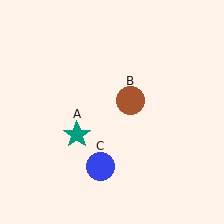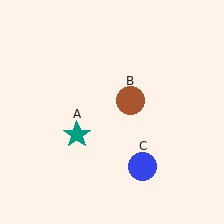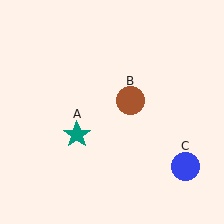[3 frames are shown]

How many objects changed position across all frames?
1 object changed position: blue circle (object C).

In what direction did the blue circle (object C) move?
The blue circle (object C) moved right.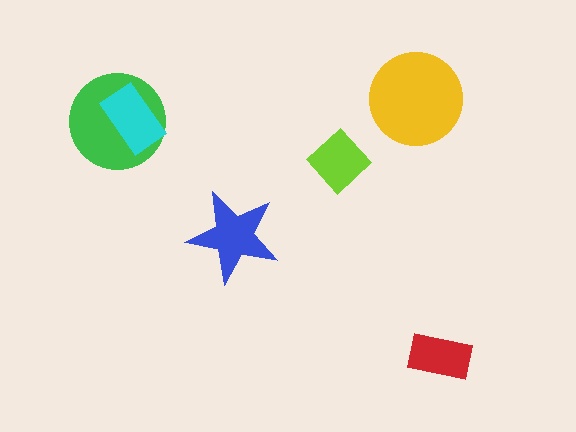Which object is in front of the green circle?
The cyan rectangle is in front of the green circle.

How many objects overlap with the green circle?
1 object overlaps with the green circle.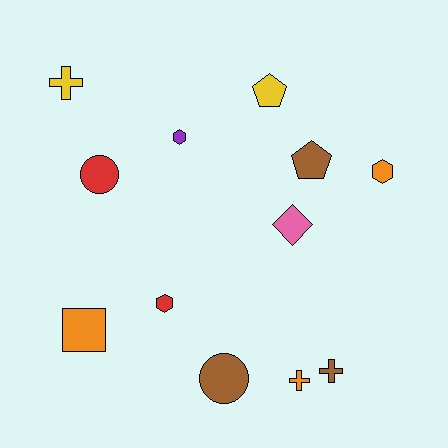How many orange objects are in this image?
There are 3 orange objects.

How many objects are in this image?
There are 12 objects.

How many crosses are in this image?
There are 3 crosses.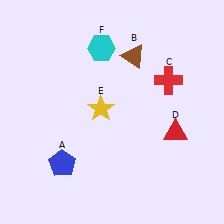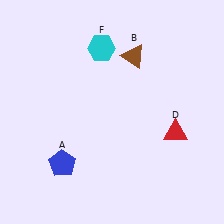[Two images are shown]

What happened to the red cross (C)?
The red cross (C) was removed in Image 2. It was in the top-right area of Image 1.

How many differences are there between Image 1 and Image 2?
There are 2 differences between the two images.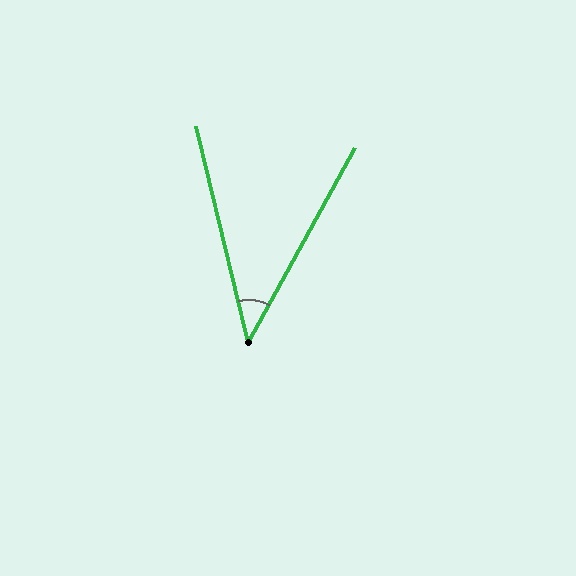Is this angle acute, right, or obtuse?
It is acute.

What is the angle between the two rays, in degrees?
Approximately 42 degrees.